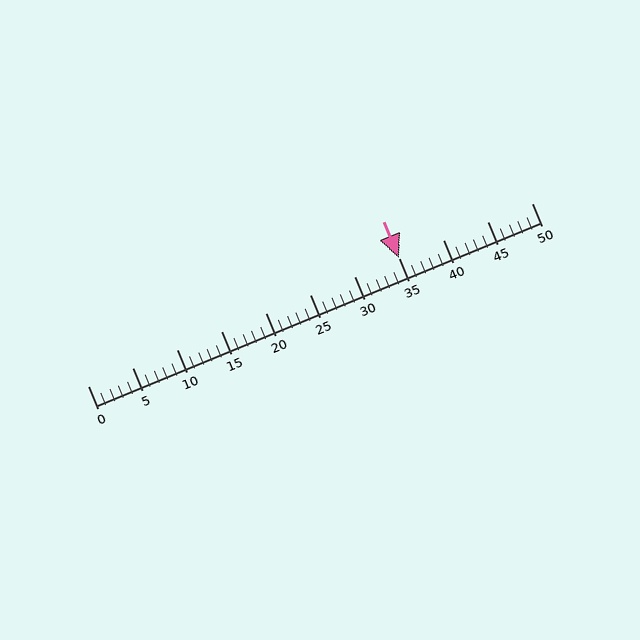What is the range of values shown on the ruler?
The ruler shows values from 0 to 50.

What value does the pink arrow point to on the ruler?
The pink arrow points to approximately 35.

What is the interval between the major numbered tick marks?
The major tick marks are spaced 5 units apart.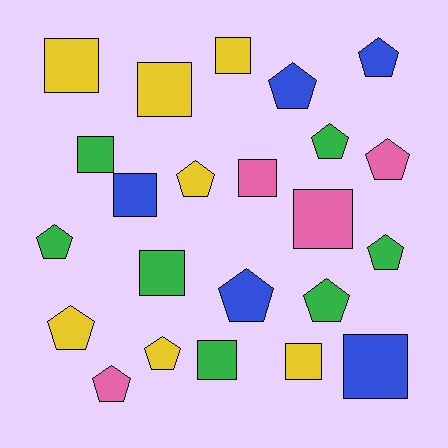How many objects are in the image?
There are 23 objects.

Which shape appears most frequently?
Pentagon, with 12 objects.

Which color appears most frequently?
Yellow, with 7 objects.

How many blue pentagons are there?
There are 3 blue pentagons.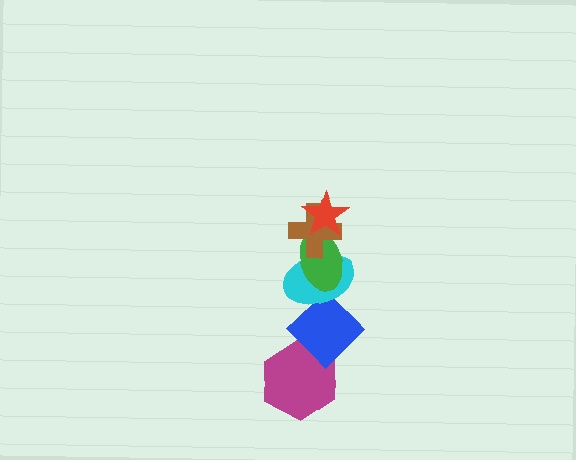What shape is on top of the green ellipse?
The brown cross is on top of the green ellipse.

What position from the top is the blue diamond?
The blue diamond is 5th from the top.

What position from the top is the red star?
The red star is 1st from the top.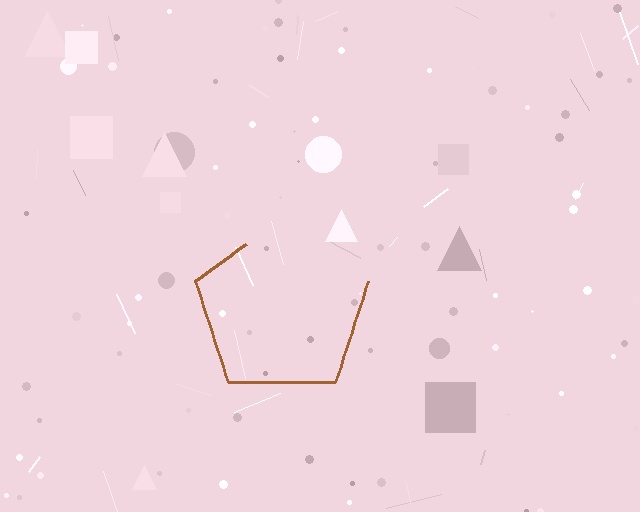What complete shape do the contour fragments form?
The contour fragments form a pentagon.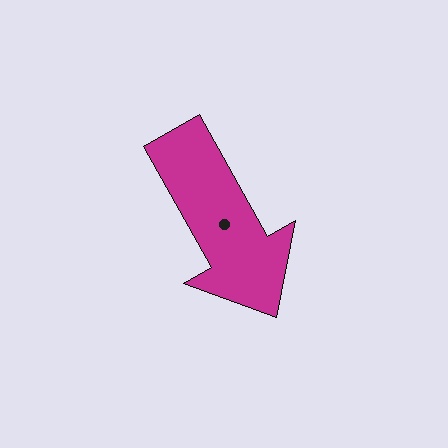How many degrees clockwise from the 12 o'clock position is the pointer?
Approximately 151 degrees.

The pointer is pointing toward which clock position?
Roughly 5 o'clock.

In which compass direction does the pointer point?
Southeast.